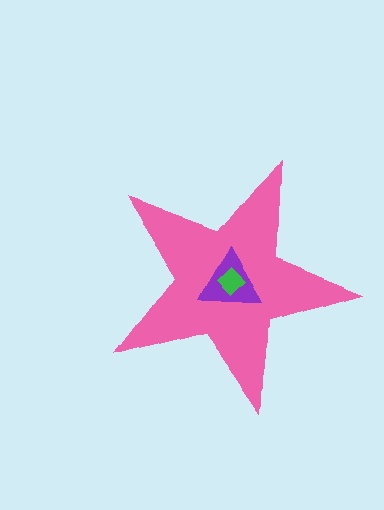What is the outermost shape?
The pink star.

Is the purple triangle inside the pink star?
Yes.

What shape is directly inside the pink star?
The purple triangle.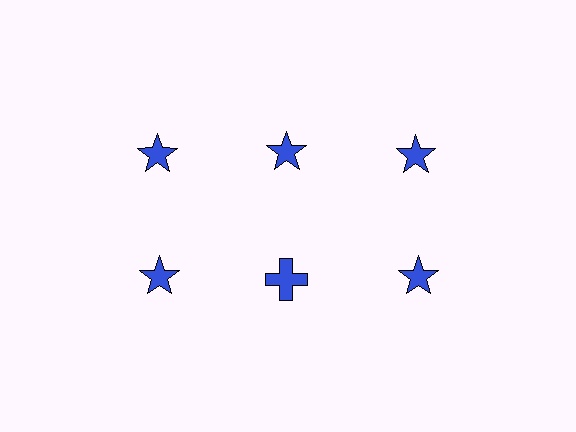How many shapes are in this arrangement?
There are 6 shapes arranged in a grid pattern.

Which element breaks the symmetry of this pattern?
The blue cross in the second row, second from left column breaks the symmetry. All other shapes are blue stars.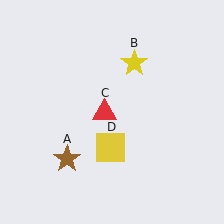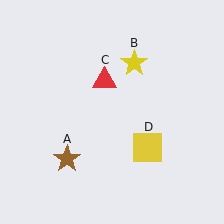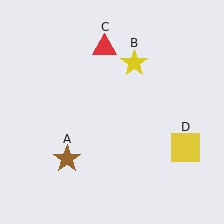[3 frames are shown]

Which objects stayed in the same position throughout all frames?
Brown star (object A) and yellow star (object B) remained stationary.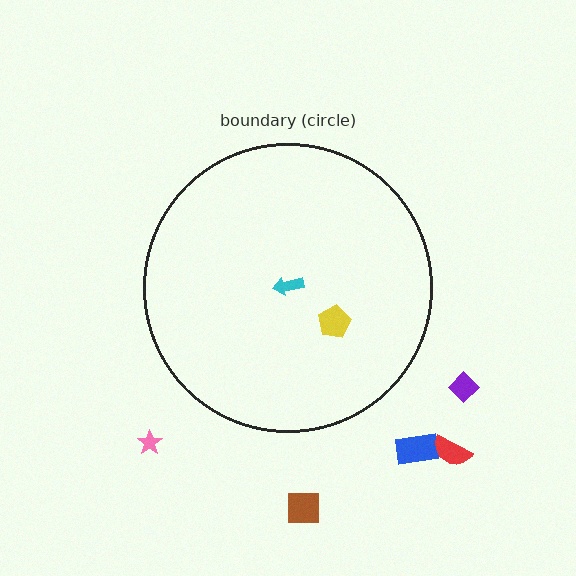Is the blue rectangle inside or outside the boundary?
Outside.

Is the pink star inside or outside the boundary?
Outside.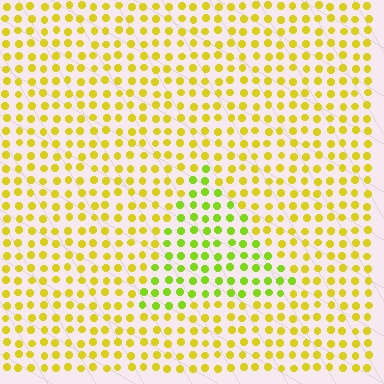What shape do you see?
I see a triangle.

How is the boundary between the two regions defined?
The boundary is defined purely by a slight shift in hue (about 32 degrees). Spacing, size, and orientation are identical on both sides.